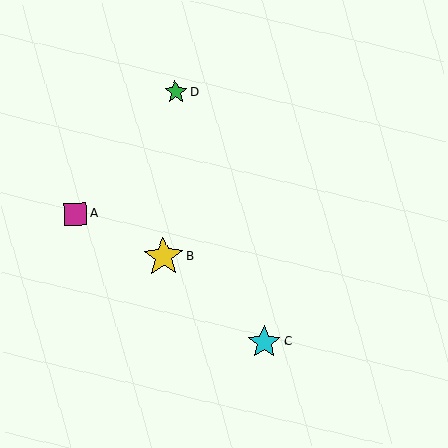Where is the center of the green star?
The center of the green star is at (176, 92).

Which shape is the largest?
The yellow star (labeled B) is the largest.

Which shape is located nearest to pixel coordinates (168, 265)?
The yellow star (labeled B) at (163, 257) is nearest to that location.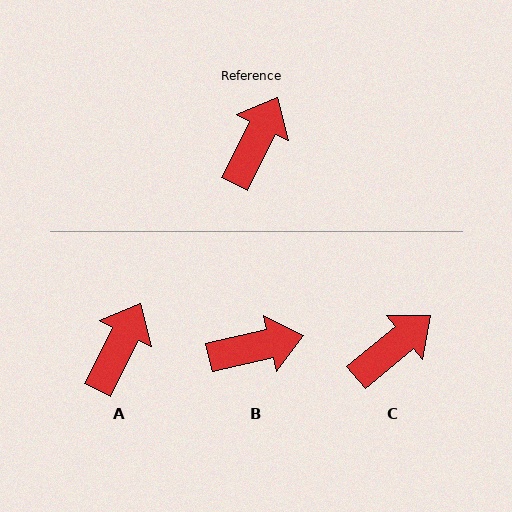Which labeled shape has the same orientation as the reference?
A.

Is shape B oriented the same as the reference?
No, it is off by about 51 degrees.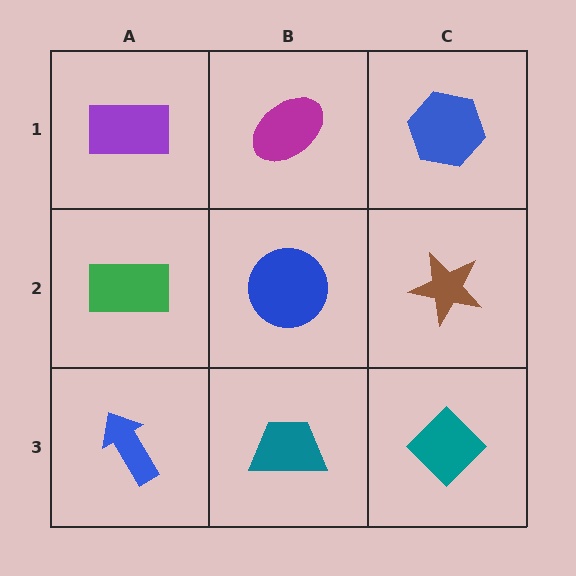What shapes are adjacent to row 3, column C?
A brown star (row 2, column C), a teal trapezoid (row 3, column B).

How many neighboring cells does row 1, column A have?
2.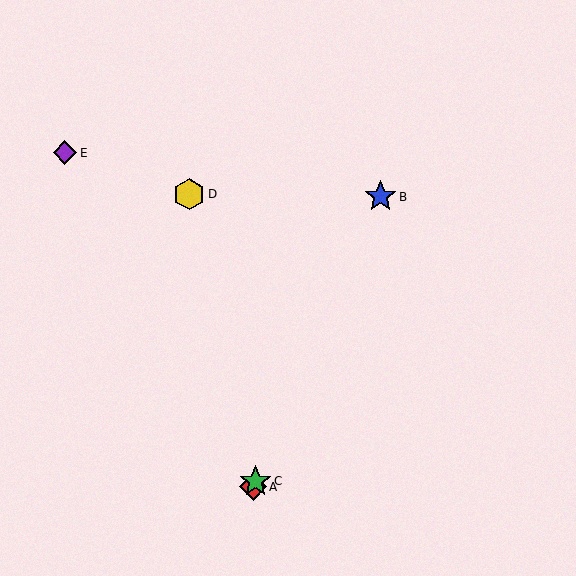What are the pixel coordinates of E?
Object E is at (65, 153).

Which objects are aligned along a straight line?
Objects A, B, C are aligned along a straight line.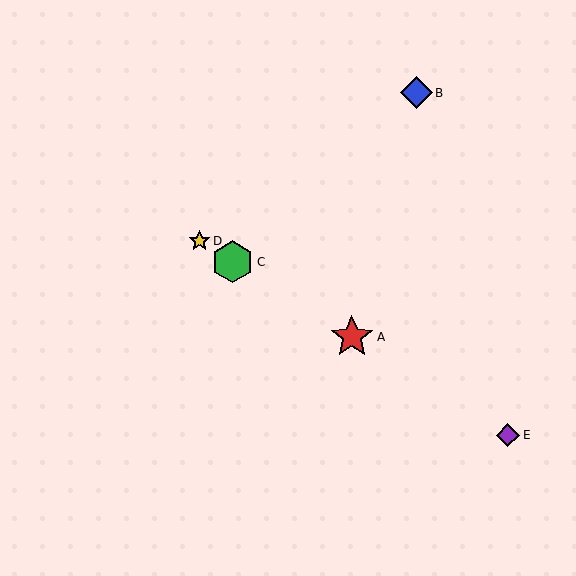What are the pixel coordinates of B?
Object B is at (416, 93).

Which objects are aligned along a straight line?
Objects A, C, D, E are aligned along a straight line.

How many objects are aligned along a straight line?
4 objects (A, C, D, E) are aligned along a straight line.